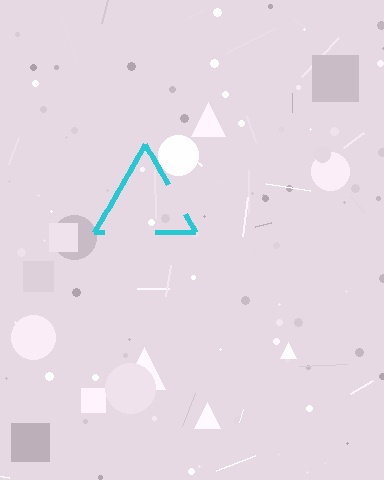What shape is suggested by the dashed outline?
The dashed outline suggests a triangle.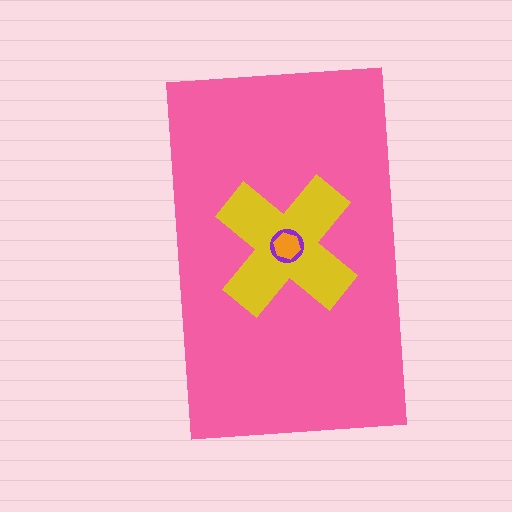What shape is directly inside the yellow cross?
The purple circle.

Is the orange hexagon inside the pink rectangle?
Yes.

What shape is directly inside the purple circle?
The orange hexagon.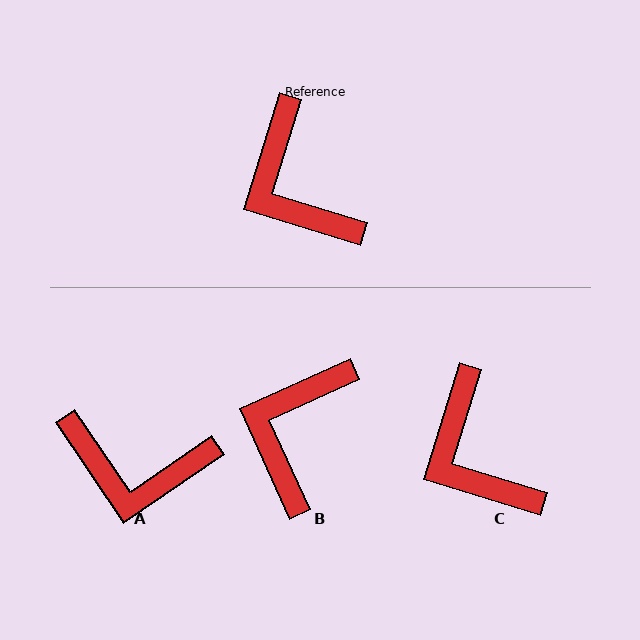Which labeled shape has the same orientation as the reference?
C.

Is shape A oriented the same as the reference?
No, it is off by about 51 degrees.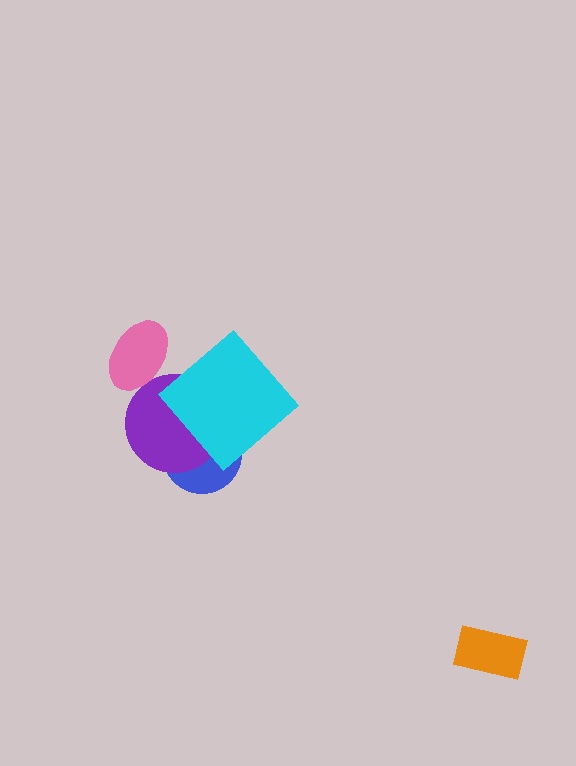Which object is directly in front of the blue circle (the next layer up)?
The purple circle is directly in front of the blue circle.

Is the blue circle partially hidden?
Yes, it is partially covered by another shape.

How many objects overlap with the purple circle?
3 objects overlap with the purple circle.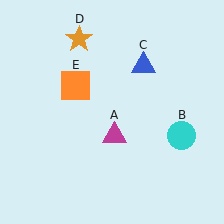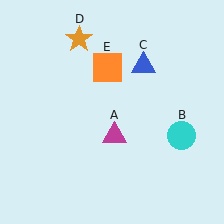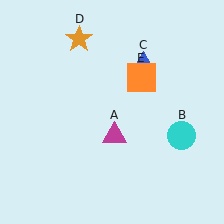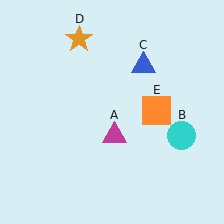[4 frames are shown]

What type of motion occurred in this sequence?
The orange square (object E) rotated clockwise around the center of the scene.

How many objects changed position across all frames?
1 object changed position: orange square (object E).